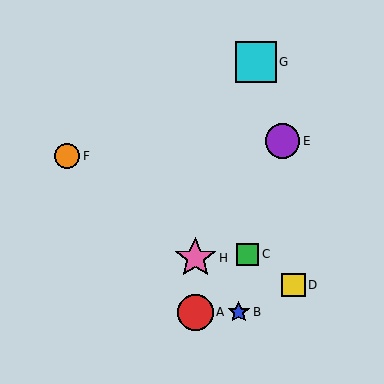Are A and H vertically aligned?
Yes, both are at x≈195.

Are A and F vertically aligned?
No, A is at x≈195 and F is at x≈67.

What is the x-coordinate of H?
Object H is at x≈195.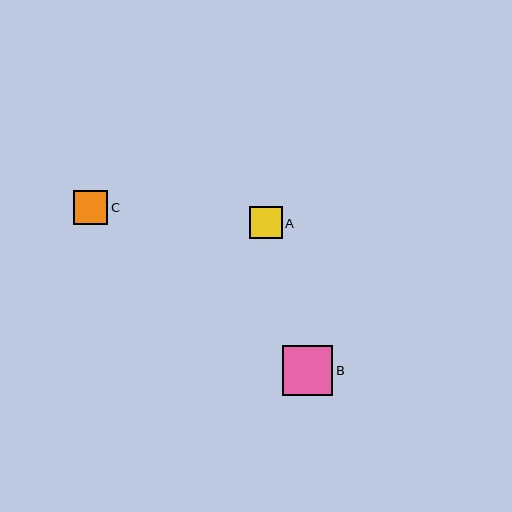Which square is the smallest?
Square A is the smallest with a size of approximately 32 pixels.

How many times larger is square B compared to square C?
Square B is approximately 1.5 times the size of square C.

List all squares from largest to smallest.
From largest to smallest: B, C, A.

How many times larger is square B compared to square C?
Square B is approximately 1.5 times the size of square C.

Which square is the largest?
Square B is the largest with a size of approximately 50 pixels.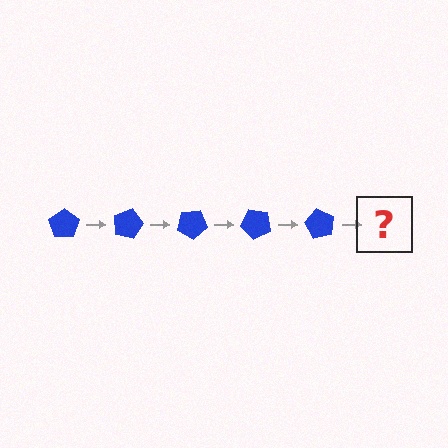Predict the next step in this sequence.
The next step is a blue pentagon rotated 75 degrees.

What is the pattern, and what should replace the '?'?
The pattern is that the pentagon rotates 15 degrees each step. The '?' should be a blue pentagon rotated 75 degrees.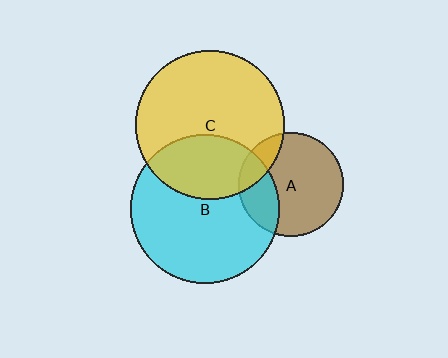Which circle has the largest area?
Circle C (yellow).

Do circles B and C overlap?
Yes.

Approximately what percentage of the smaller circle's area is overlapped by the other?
Approximately 30%.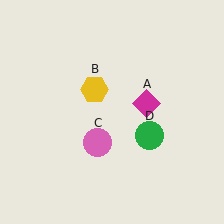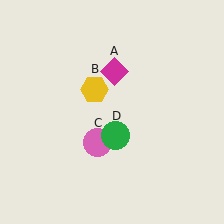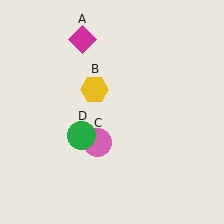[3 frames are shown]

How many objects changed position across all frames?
2 objects changed position: magenta diamond (object A), green circle (object D).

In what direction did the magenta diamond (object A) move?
The magenta diamond (object A) moved up and to the left.